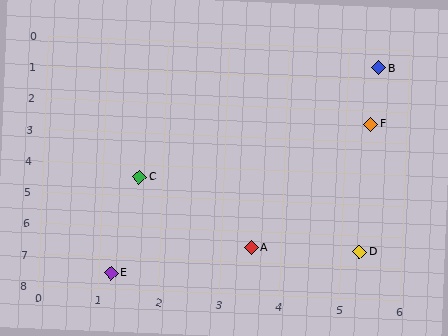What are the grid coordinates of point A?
Point A is at approximately (3.5, 6.5).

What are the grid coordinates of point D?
Point D is at approximately (5.3, 6.5).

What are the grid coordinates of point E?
Point E is at approximately (1.2, 7.5).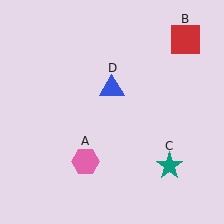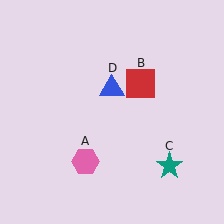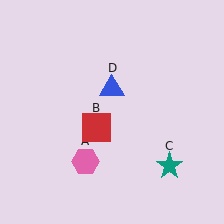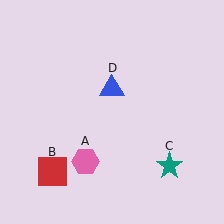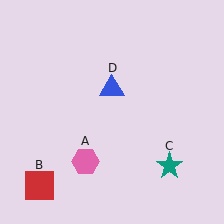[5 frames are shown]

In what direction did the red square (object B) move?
The red square (object B) moved down and to the left.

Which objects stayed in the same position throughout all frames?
Pink hexagon (object A) and teal star (object C) and blue triangle (object D) remained stationary.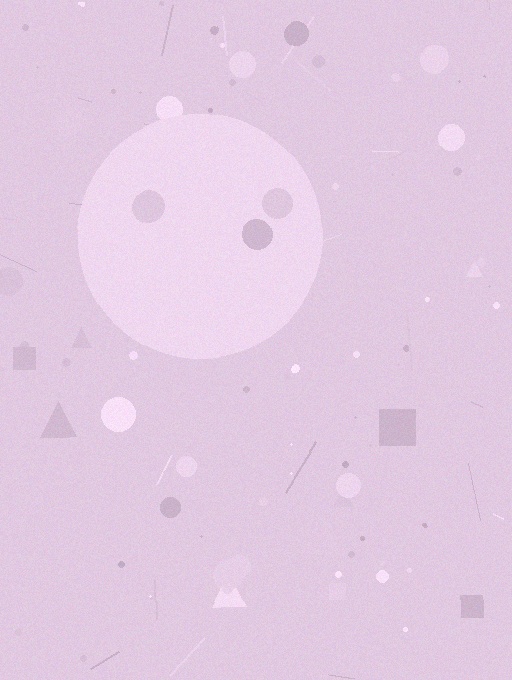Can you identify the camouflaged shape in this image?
The camouflaged shape is a circle.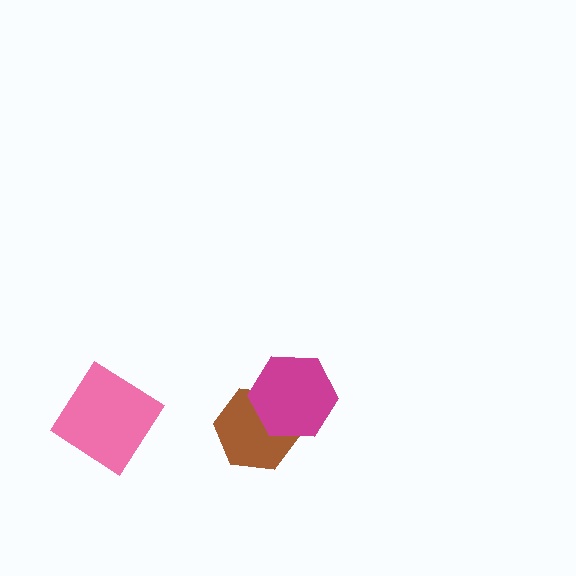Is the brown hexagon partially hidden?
Yes, it is partially covered by another shape.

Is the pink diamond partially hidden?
No, no other shape covers it.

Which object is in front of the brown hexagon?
The magenta hexagon is in front of the brown hexagon.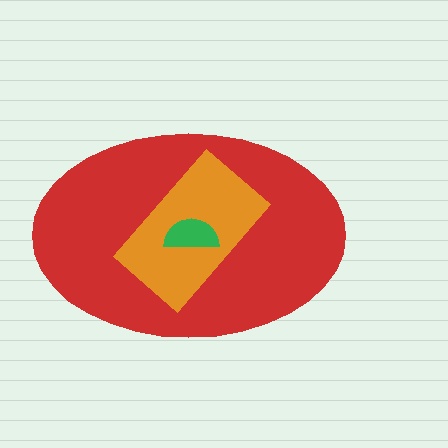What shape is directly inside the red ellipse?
The orange rectangle.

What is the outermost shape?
The red ellipse.